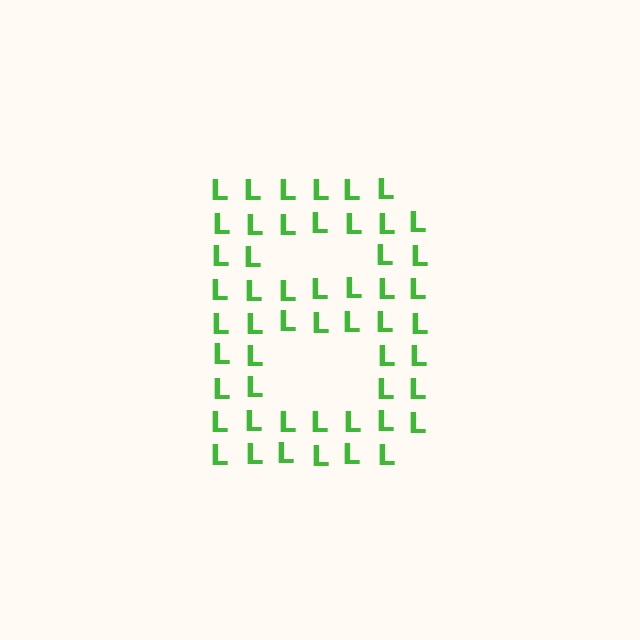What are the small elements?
The small elements are letter L's.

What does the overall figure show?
The overall figure shows the letter B.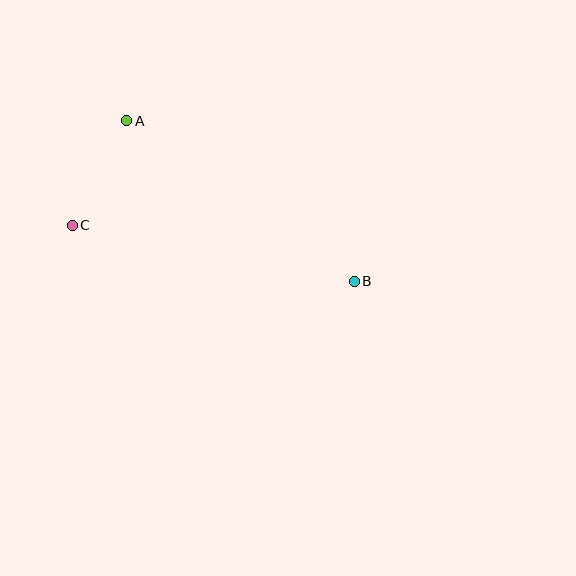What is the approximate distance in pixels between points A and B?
The distance between A and B is approximately 278 pixels.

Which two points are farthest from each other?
Points B and C are farthest from each other.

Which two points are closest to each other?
Points A and C are closest to each other.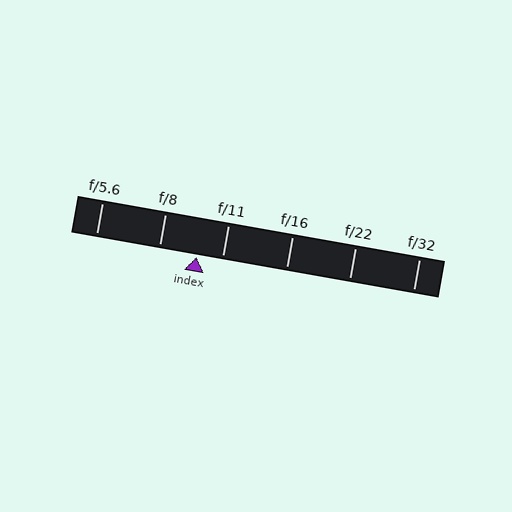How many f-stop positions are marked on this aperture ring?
There are 6 f-stop positions marked.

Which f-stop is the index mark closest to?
The index mark is closest to f/11.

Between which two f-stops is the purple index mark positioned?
The index mark is between f/8 and f/11.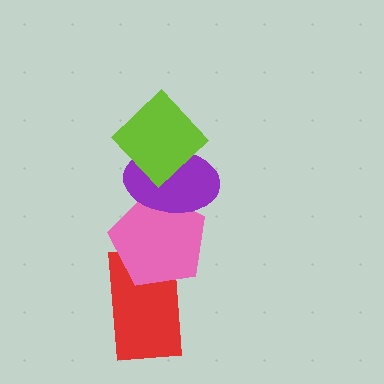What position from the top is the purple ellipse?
The purple ellipse is 2nd from the top.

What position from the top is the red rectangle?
The red rectangle is 4th from the top.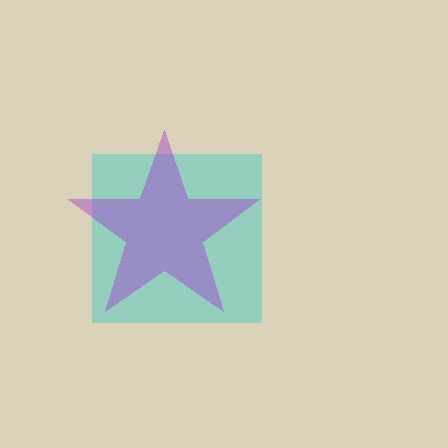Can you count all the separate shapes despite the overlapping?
Yes, there are 2 separate shapes.